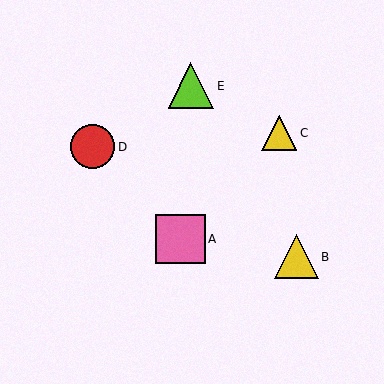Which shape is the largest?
The pink square (labeled A) is the largest.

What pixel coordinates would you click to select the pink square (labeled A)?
Click at (181, 239) to select the pink square A.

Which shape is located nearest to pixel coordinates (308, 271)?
The yellow triangle (labeled B) at (296, 257) is nearest to that location.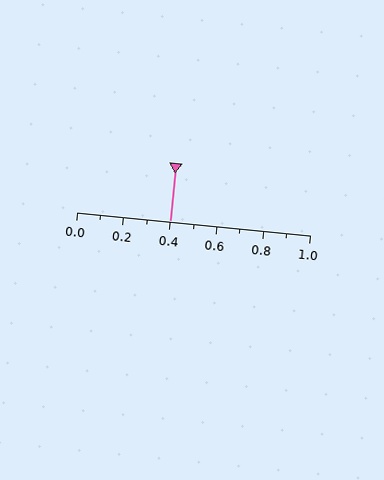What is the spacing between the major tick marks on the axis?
The major ticks are spaced 0.2 apart.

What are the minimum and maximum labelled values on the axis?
The axis runs from 0.0 to 1.0.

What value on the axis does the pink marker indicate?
The marker indicates approximately 0.4.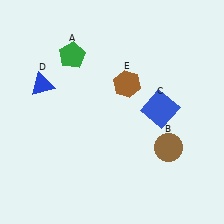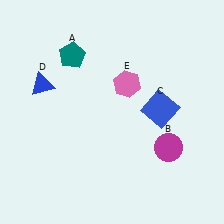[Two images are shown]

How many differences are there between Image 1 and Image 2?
There are 3 differences between the two images.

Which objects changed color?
A changed from green to teal. B changed from brown to magenta. E changed from brown to pink.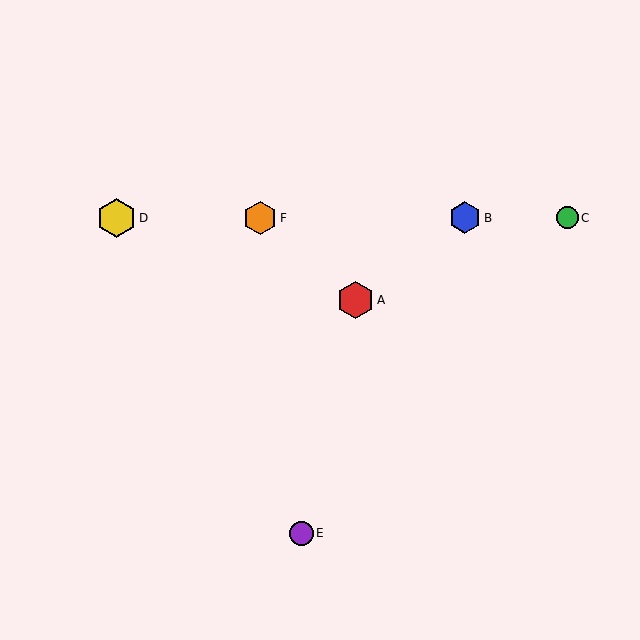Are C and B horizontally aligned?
Yes, both are at y≈218.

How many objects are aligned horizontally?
4 objects (B, C, D, F) are aligned horizontally.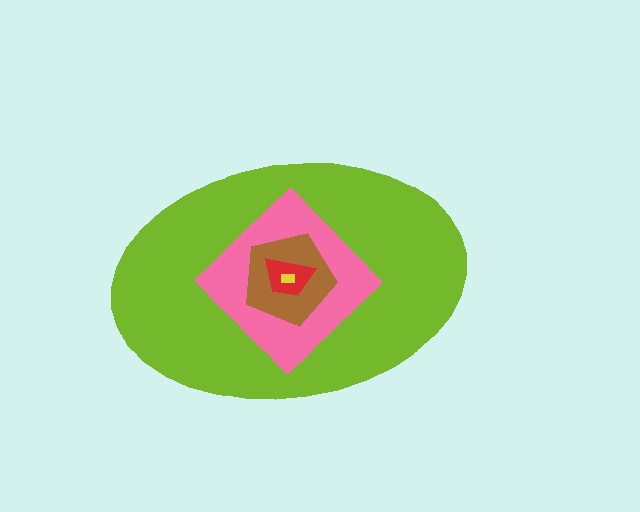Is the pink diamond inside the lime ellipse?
Yes.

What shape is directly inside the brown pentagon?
The red trapezoid.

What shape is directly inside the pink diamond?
The brown pentagon.